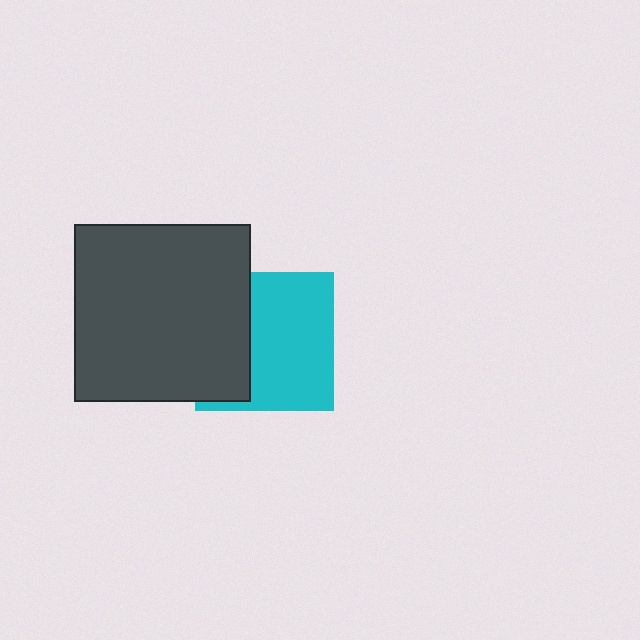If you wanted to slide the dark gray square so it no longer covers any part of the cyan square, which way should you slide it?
Slide it left — that is the most direct way to separate the two shapes.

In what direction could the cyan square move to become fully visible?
The cyan square could move right. That would shift it out from behind the dark gray square entirely.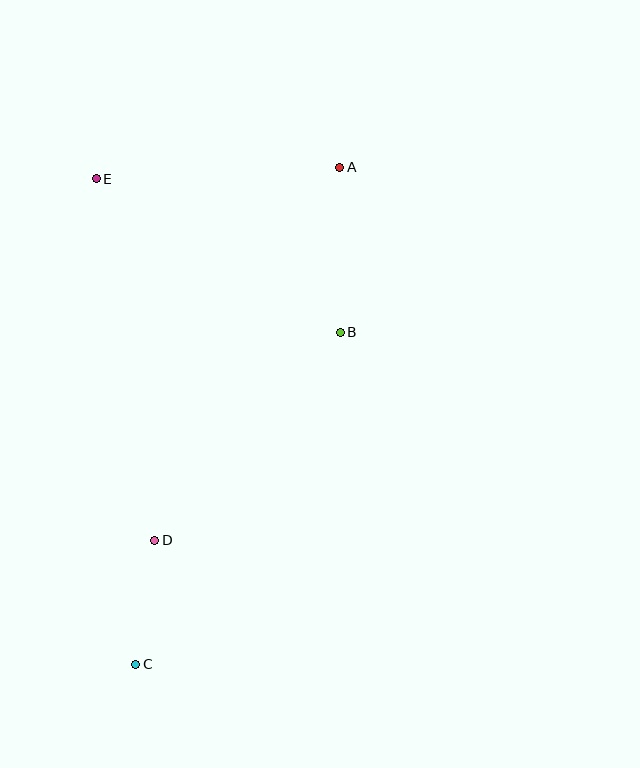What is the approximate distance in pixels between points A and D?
The distance between A and D is approximately 416 pixels.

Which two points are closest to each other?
Points C and D are closest to each other.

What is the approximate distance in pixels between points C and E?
The distance between C and E is approximately 487 pixels.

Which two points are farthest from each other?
Points A and C are farthest from each other.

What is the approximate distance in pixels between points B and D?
The distance between B and D is approximately 278 pixels.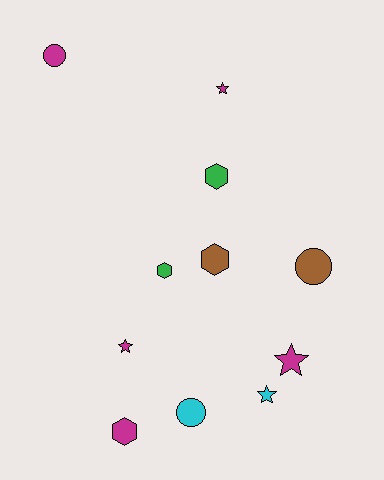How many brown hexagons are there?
There is 1 brown hexagon.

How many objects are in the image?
There are 11 objects.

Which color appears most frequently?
Magenta, with 5 objects.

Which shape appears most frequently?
Star, with 4 objects.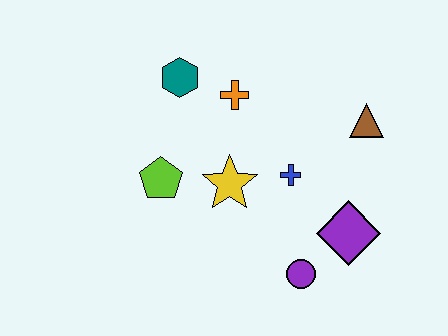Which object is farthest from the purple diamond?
The teal hexagon is farthest from the purple diamond.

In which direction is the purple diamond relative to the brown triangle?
The purple diamond is below the brown triangle.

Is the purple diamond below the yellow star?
Yes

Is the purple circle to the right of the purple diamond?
No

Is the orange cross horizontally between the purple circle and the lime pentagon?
Yes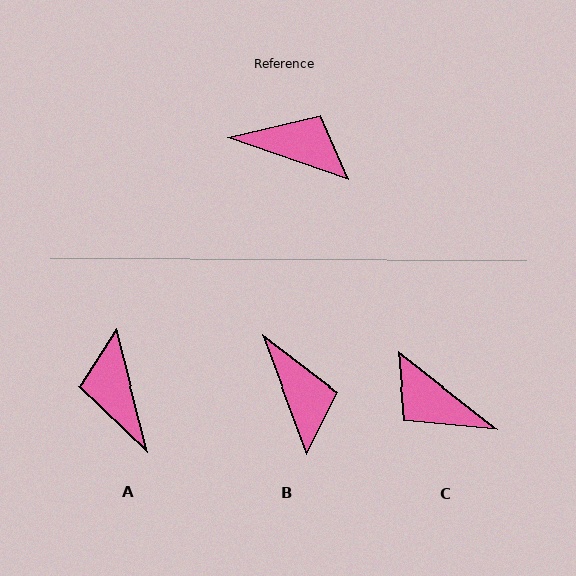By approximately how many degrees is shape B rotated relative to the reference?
Approximately 50 degrees clockwise.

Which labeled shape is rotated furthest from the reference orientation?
C, about 161 degrees away.